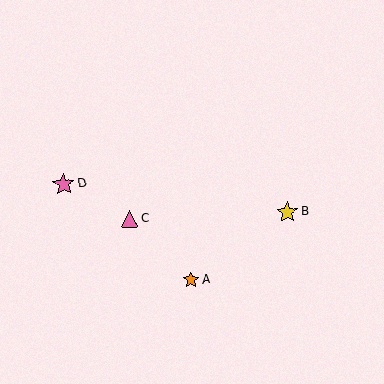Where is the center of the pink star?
The center of the pink star is at (64, 184).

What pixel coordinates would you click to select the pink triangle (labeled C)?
Click at (130, 219) to select the pink triangle C.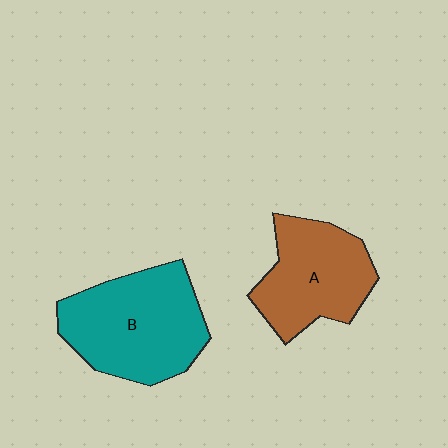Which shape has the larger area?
Shape B (teal).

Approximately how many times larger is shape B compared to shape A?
Approximately 1.3 times.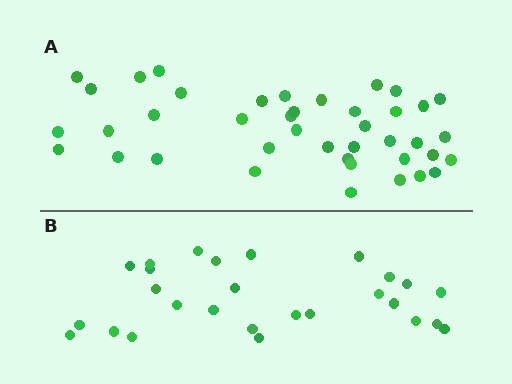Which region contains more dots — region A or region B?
Region A (the top region) has more dots.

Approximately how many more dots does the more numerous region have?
Region A has approximately 15 more dots than region B.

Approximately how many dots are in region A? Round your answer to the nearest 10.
About 40 dots. (The exact count is 41, which rounds to 40.)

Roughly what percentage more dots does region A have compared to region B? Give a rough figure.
About 50% more.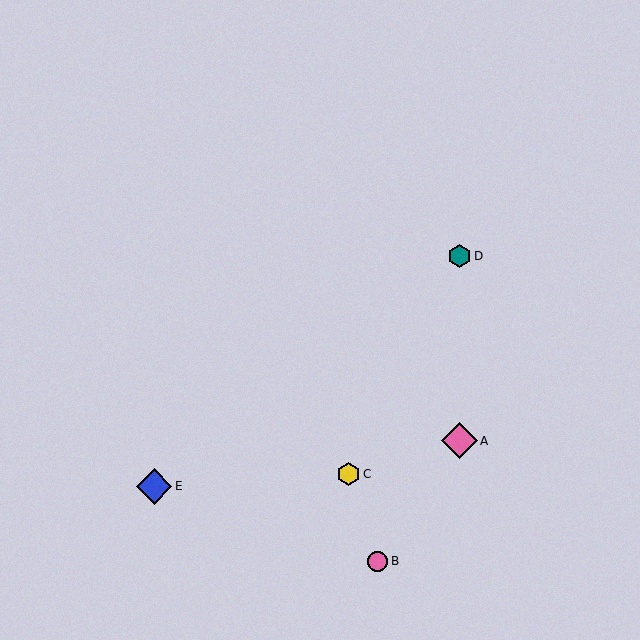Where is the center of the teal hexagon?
The center of the teal hexagon is at (460, 256).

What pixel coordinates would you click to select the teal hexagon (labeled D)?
Click at (460, 256) to select the teal hexagon D.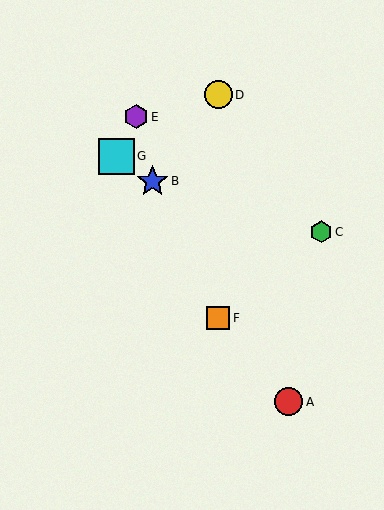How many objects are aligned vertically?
2 objects (D, F) are aligned vertically.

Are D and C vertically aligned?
No, D is at x≈218 and C is at x≈321.